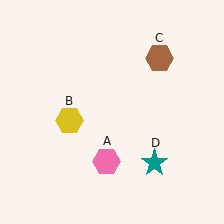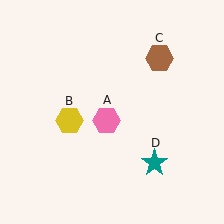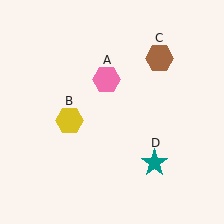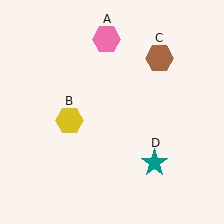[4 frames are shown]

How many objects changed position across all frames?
1 object changed position: pink hexagon (object A).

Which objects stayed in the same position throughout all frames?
Yellow hexagon (object B) and brown hexagon (object C) and teal star (object D) remained stationary.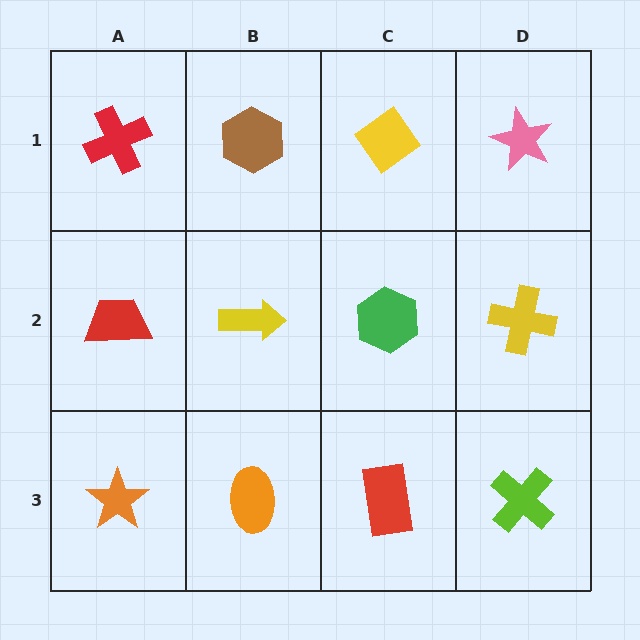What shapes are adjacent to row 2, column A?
A red cross (row 1, column A), an orange star (row 3, column A), a yellow arrow (row 2, column B).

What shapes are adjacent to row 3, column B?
A yellow arrow (row 2, column B), an orange star (row 3, column A), a red rectangle (row 3, column C).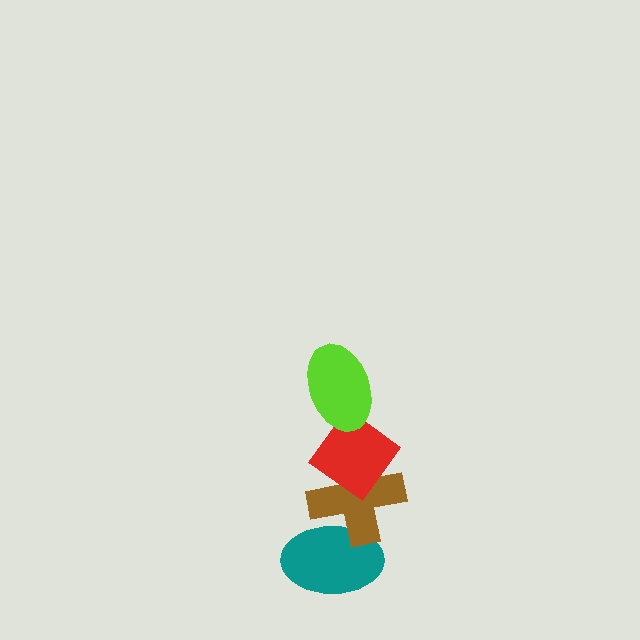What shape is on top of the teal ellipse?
The brown cross is on top of the teal ellipse.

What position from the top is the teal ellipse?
The teal ellipse is 4th from the top.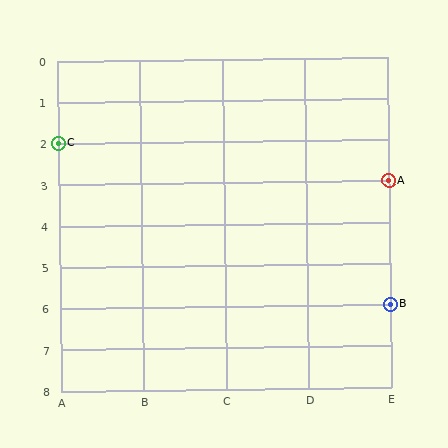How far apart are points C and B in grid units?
Points C and B are 4 columns and 4 rows apart (about 5.7 grid units diagonally).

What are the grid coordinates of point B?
Point B is at grid coordinates (E, 6).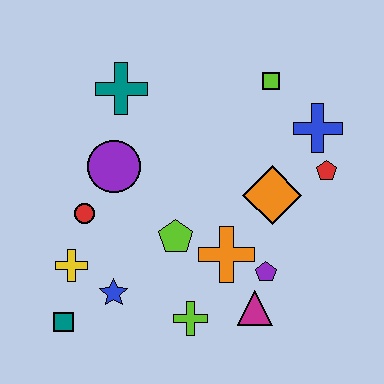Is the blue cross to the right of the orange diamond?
Yes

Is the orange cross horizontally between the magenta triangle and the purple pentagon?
No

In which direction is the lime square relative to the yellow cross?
The lime square is to the right of the yellow cross.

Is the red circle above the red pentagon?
No